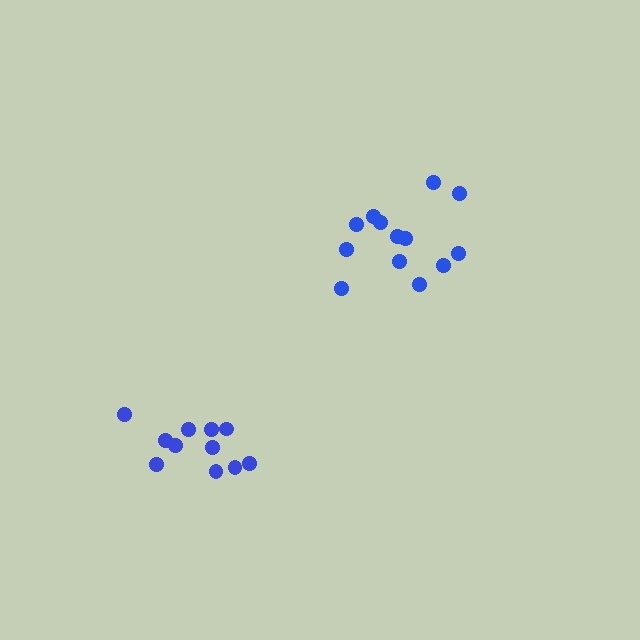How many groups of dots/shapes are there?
There are 2 groups.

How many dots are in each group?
Group 1: 11 dots, Group 2: 13 dots (24 total).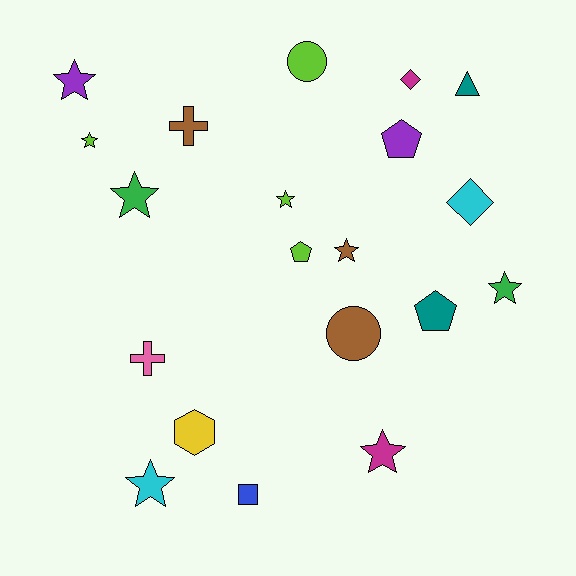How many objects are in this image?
There are 20 objects.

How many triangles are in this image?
There is 1 triangle.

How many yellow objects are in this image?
There is 1 yellow object.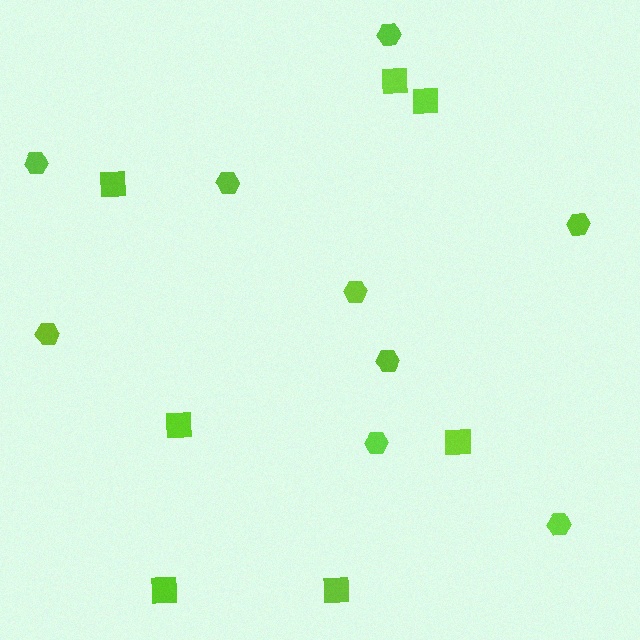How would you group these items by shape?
There are 2 groups: one group of hexagons (9) and one group of squares (7).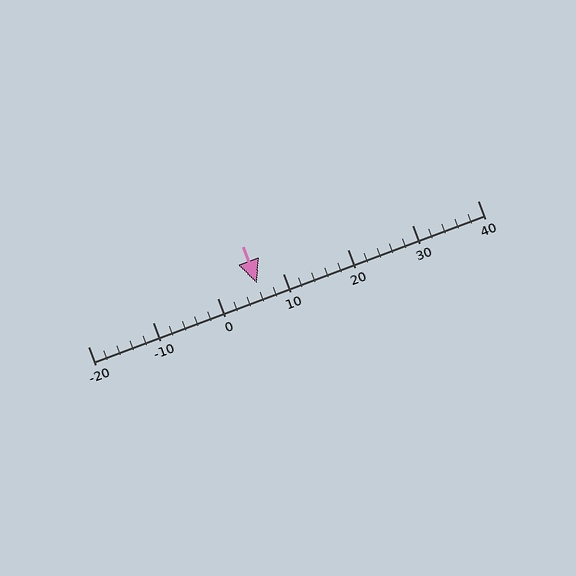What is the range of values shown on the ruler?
The ruler shows values from -20 to 40.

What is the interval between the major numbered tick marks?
The major tick marks are spaced 10 units apart.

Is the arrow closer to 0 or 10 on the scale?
The arrow is closer to 10.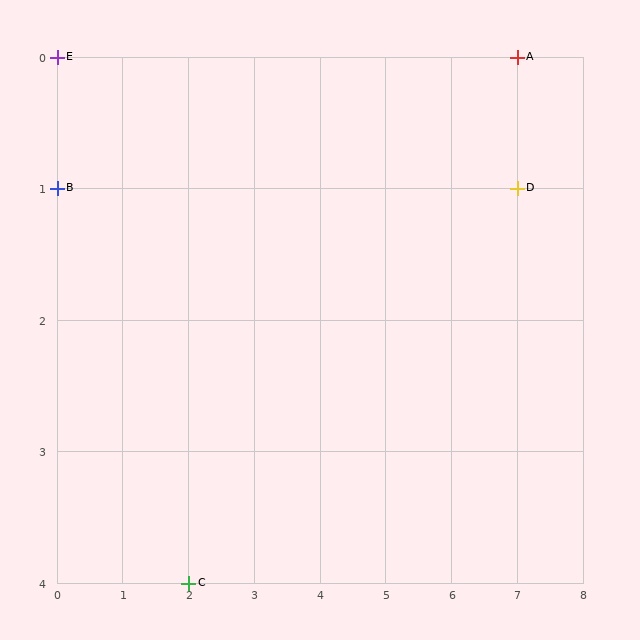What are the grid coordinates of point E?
Point E is at grid coordinates (0, 0).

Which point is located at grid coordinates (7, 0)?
Point A is at (7, 0).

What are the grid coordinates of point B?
Point B is at grid coordinates (0, 1).